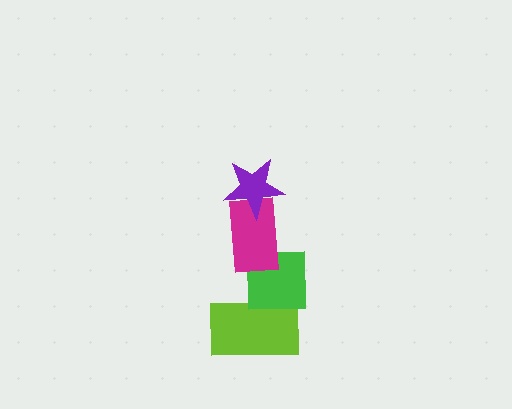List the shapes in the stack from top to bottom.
From top to bottom: the purple star, the magenta rectangle, the green square, the lime rectangle.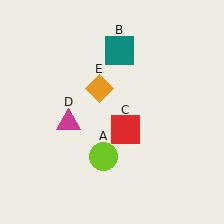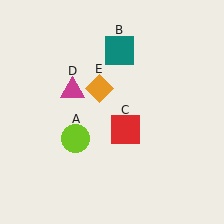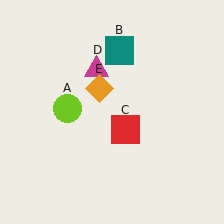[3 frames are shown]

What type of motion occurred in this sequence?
The lime circle (object A), magenta triangle (object D) rotated clockwise around the center of the scene.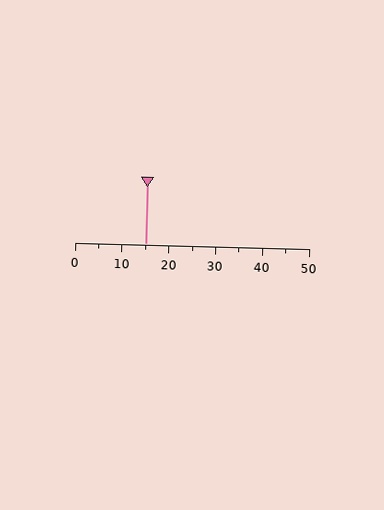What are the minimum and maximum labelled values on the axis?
The axis runs from 0 to 50.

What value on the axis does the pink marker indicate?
The marker indicates approximately 15.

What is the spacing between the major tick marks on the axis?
The major ticks are spaced 10 apart.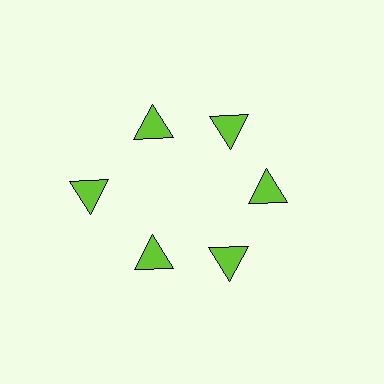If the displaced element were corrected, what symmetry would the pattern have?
It would have 6-fold rotational symmetry — the pattern would map onto itself every 60 degrees.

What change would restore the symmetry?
The symmetry would be restored by moving it inward, back onto the ring so that all 6 triangles sit at equal angles and equal distance from the center.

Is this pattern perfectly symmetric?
No. The 6 lime triangles are arranged in a ring, but one element near the 9 o'clock position is pushed outward from the center, breaking the 6-fold rotational symmetry.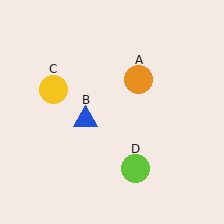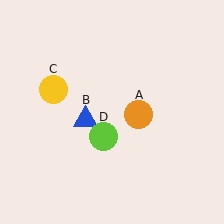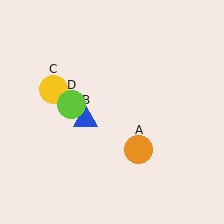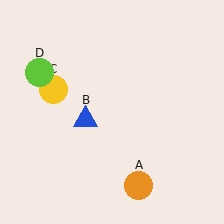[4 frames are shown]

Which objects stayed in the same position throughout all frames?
Blue triangle (object B) and yellow circle (object C) remained stationary.